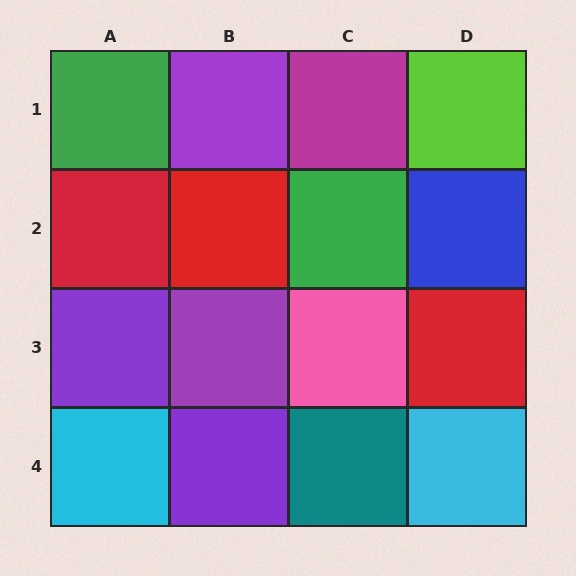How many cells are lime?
1 cell is lime.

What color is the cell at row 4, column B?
Purple.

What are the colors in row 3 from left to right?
Purple, purple, pink, red.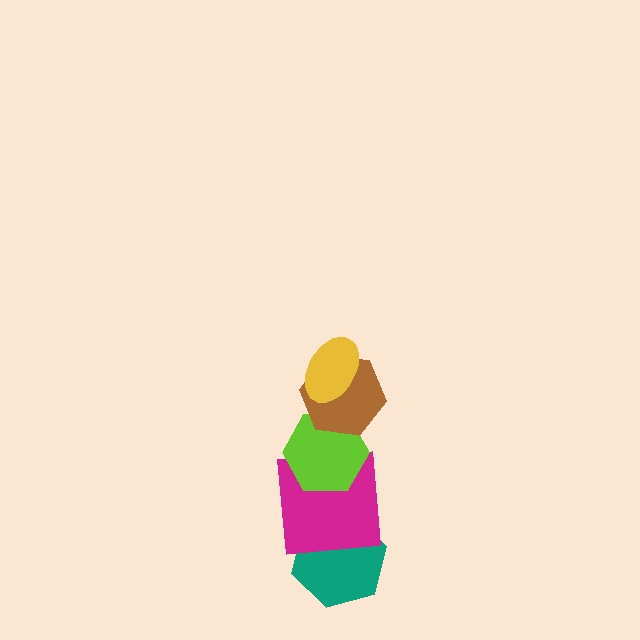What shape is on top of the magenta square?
The lime hexagon is on top of the magenta square.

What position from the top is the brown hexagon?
The brown hexagon is 2nd from the top.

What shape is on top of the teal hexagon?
The magenta square is on top of the teal hexagon.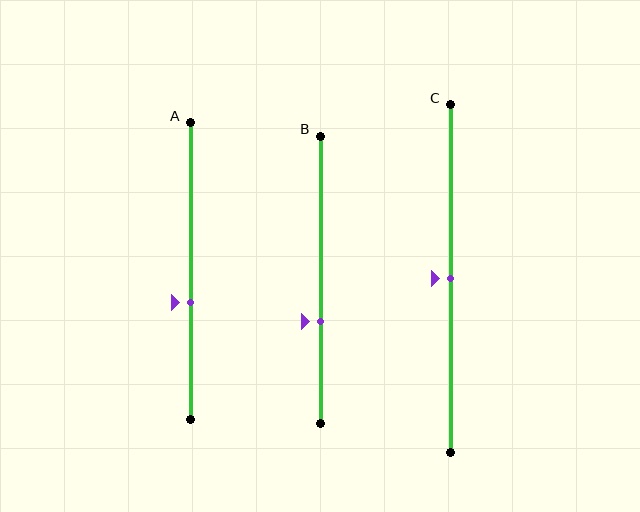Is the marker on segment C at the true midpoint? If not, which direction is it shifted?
Yes, the marker on segment C is at the true midpoint.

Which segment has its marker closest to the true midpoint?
Segment C has its marker closest to the true midpoint.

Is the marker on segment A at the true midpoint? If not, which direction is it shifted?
No, the marker on segment A is shifted downward by about 11% of the segment length.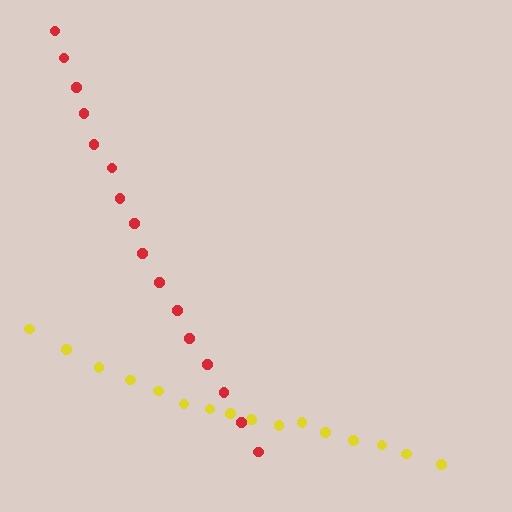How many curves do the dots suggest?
There are 2 distinct paths.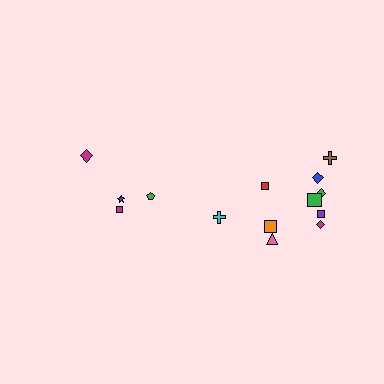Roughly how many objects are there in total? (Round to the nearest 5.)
Roughly 15 objects in total.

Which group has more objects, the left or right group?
The right group.